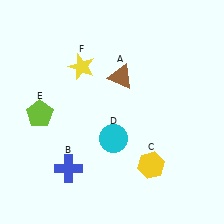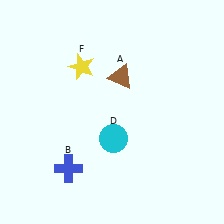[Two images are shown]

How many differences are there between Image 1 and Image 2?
There are 2 differences between the two images.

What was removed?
The yellow hexagon (C), the lime pentagon (E) were removed in Image 2.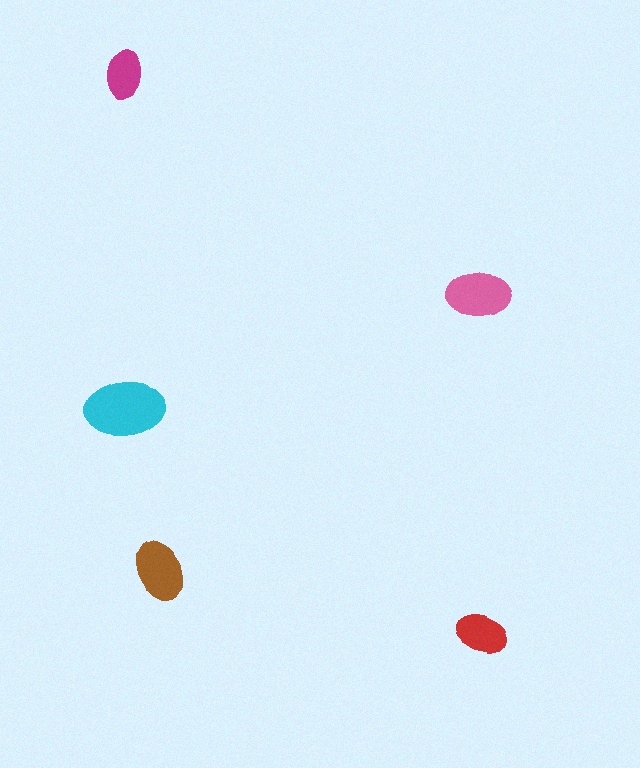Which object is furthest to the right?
The red ellipse is rightmost.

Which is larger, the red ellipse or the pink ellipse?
The pink one.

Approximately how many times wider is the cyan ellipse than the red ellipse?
About 1.5 times wider.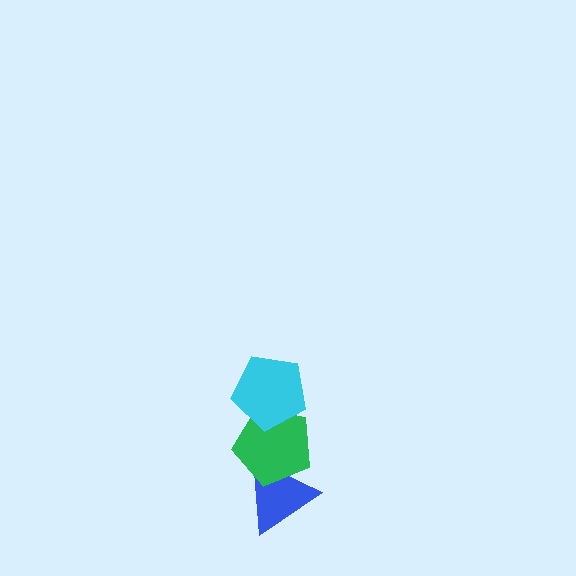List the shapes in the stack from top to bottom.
From top to bottom: the cyan pentagon, the green pentagon, the blue triangle.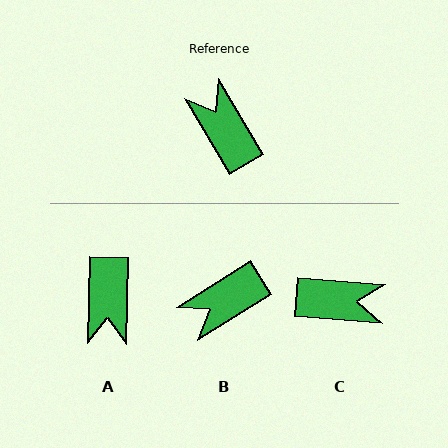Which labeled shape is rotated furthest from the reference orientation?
A, about 148 degrees away.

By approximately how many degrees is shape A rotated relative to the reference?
Approximately 148 degrees counter-clockwise.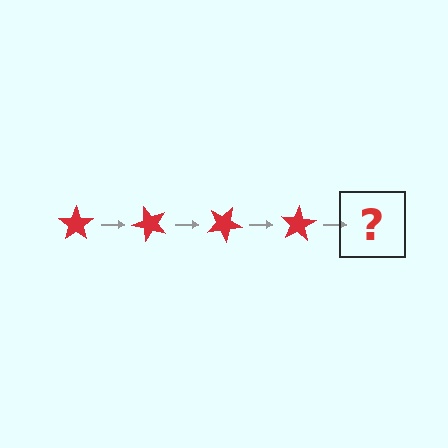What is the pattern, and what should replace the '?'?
The pattern is that the star rotates 50 degrees each step. The '?' should be a red star rotated 200 degrees.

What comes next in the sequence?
The next element should be a red star rotated 200 degrees.